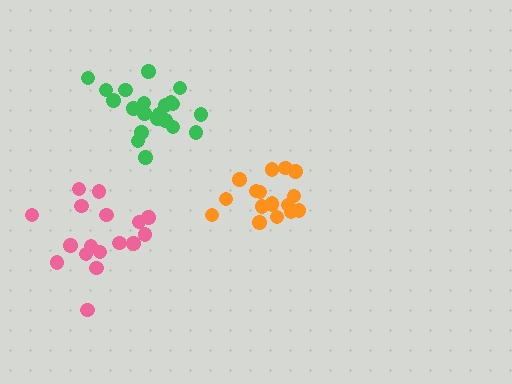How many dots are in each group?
Group 1: 17 dots, Group 2: 21 dots, Group 3: 17 dots (55 total).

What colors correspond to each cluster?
The clusters are colored: orange, green, pink.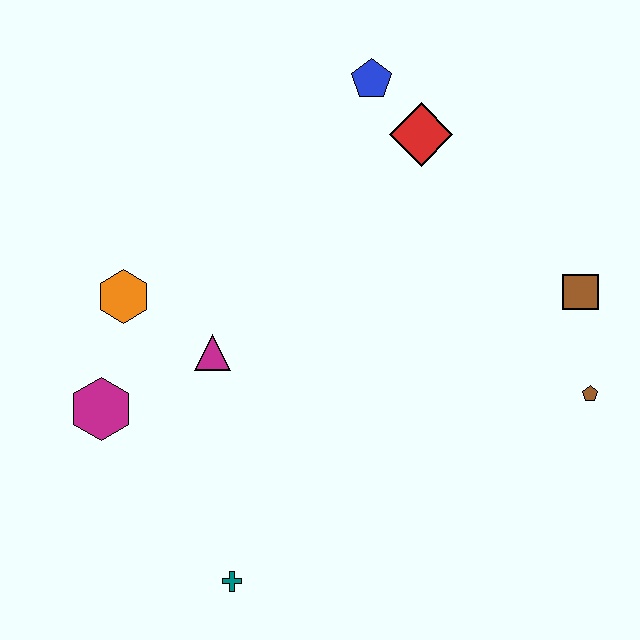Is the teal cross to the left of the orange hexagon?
No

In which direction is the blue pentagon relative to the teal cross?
The blue pentagon is above the teal cross.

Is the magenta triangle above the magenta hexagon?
Yes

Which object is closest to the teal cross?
The magenta hexagon is closest to the teal cross.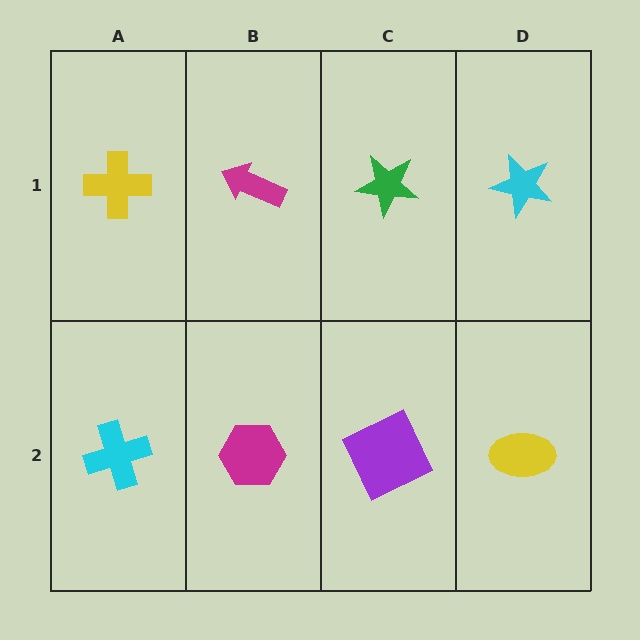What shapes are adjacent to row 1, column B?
A magenta hexagon (row 2, column B), a yellow cross (row 1, column A), a green star (row 1, column C).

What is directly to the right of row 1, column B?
A green star.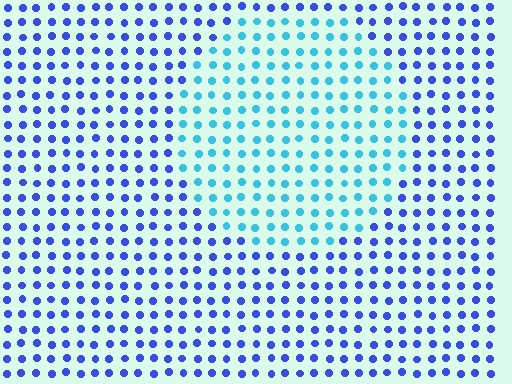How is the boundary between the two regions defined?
The boundary is defined purely by a slight shift in hue (about 42 degrees). Spacing, size, and orientation are identical on both sides.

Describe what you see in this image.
The image is filled with small blue elements in a uniform arrangement. A circle-shaped region is visible where the elements are tinted to a slightly different hue, forming a subtle color boundary.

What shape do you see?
I see a circle.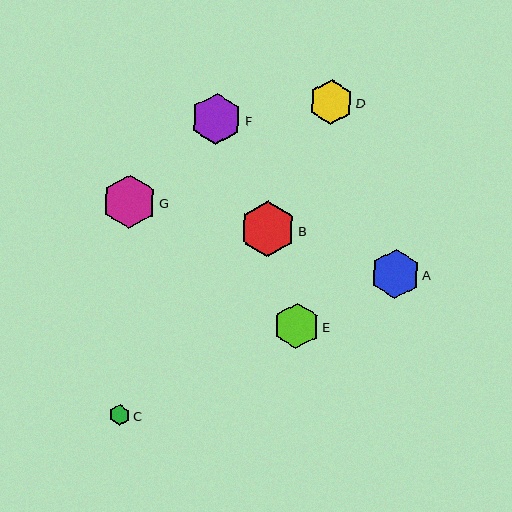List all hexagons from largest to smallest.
From largest to smallest: B, G, F, A, E, D, C.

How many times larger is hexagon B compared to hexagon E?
Hexagon B is approximately 1.2 times the size of hexagon E.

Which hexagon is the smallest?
Hexagon C is the smallest with a size of approximately 21 pixels.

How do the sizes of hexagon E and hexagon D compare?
Hexagon E and hexagon D are approximately the same size.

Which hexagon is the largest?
Hexagon B is the largest with a size of approximately 55 pixels.